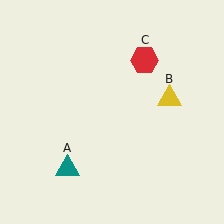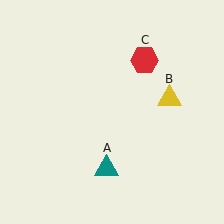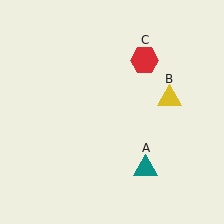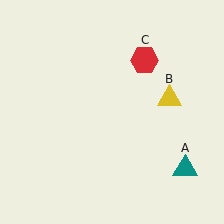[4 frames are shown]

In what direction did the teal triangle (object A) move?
The teal triangle (object A) moved right.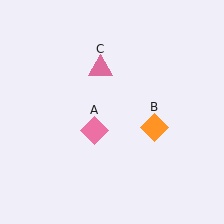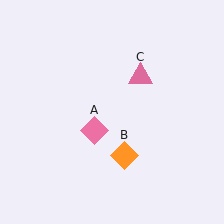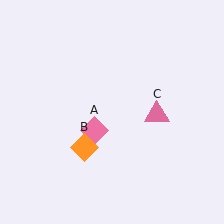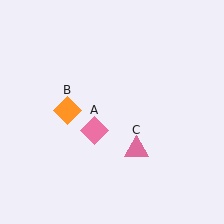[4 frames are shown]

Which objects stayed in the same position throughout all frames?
Pink diamond (object A) remained stationary.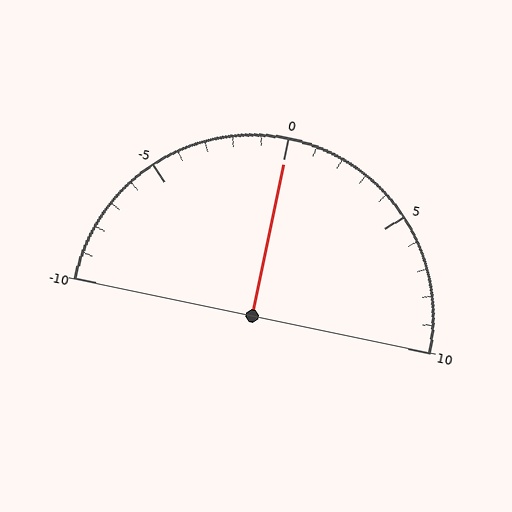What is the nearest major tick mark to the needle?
The nearest major tick mark is 0.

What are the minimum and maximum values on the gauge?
The gauge ranges from -10 to 10.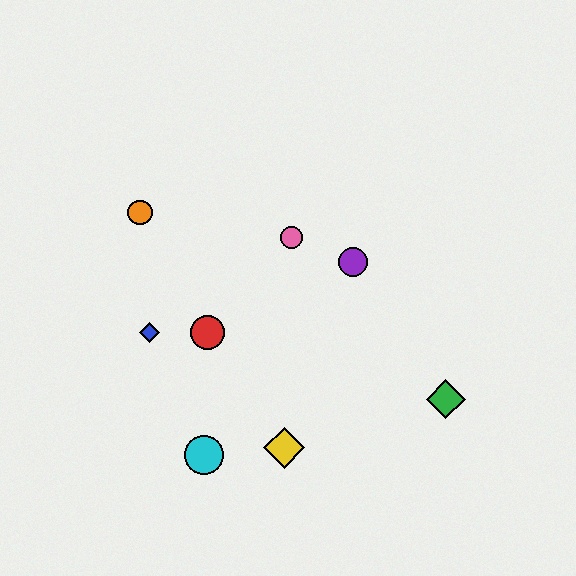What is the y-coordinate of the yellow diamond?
The yellow diamond is at y≈448.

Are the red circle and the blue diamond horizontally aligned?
Yes, both are at y≈332.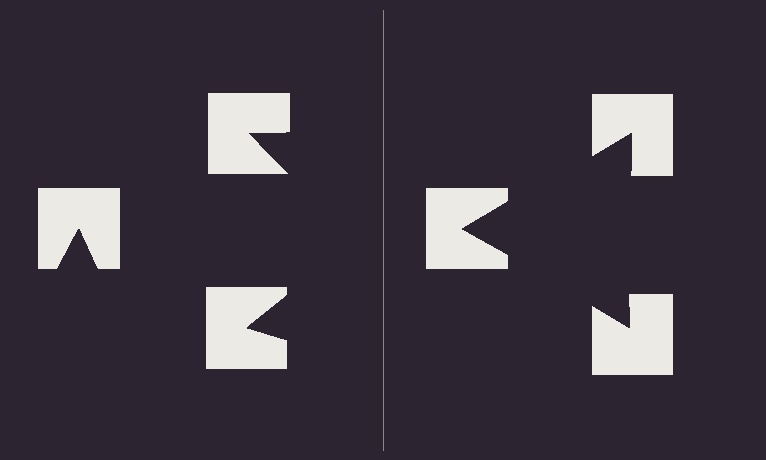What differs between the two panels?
The notched squares are positioned identically on both sides; only the wedge orientations differ. On the right they align to a triangle; on the left they are misaligned.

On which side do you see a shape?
An illusory triangle appears on the right side. On the left side the wedge cuts are rotated, so no coherent shape forms.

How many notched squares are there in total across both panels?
6 — 3 on each side.